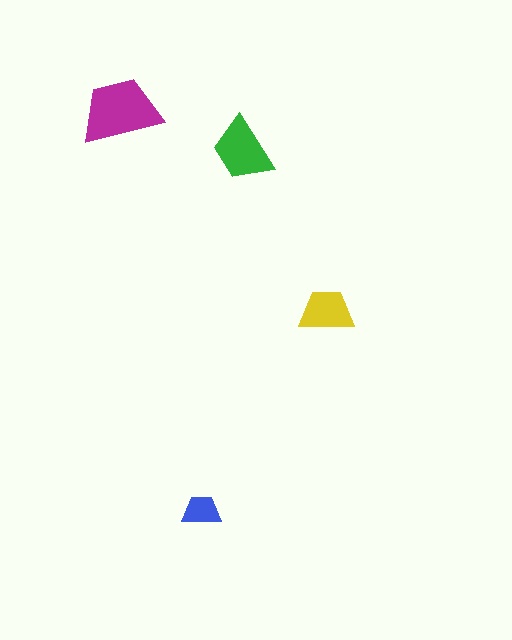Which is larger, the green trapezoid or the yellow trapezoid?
The green one.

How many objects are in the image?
There are 4 objects in the image.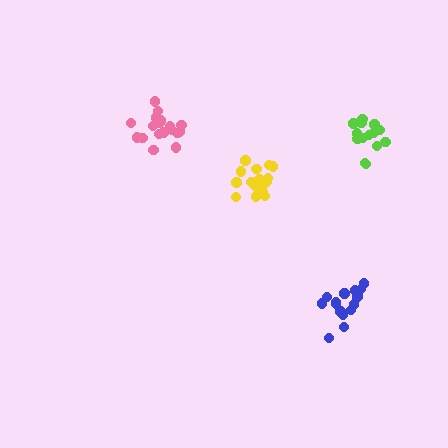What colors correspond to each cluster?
The clusters are colored: pink, blue, yellow, lime.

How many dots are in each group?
Group 1: 18 dots, Group 2: 15 dots, Group 3: 19 dots, Group 4: 14 dots (66 total).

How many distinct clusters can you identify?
There are 4 distinct clusters.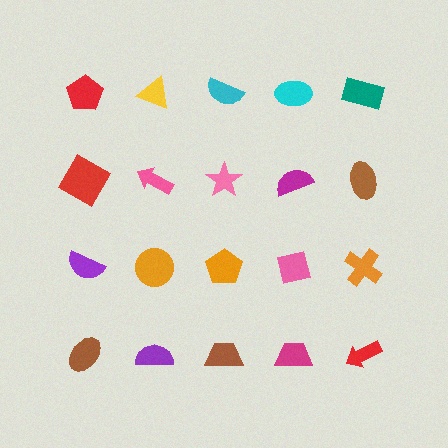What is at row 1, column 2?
A yellow triangle.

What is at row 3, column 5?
An orange cross.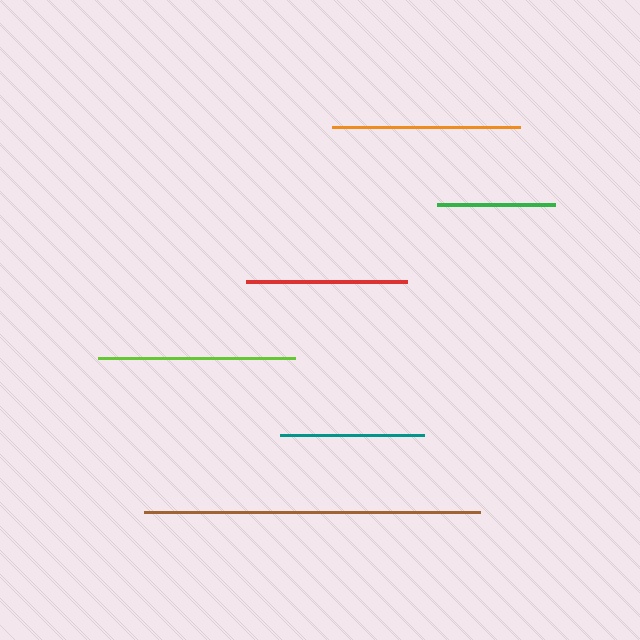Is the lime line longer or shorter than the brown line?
The brown line is longer than the lime line.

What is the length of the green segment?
The green segment is approximately 118 pixels long.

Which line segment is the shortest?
The green line is the shortest at approximately 118 pixels.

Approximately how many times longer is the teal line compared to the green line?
The teal line is approximately 1.2 times the length of the green line.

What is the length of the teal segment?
The teal segment is approximately 144 pixels long.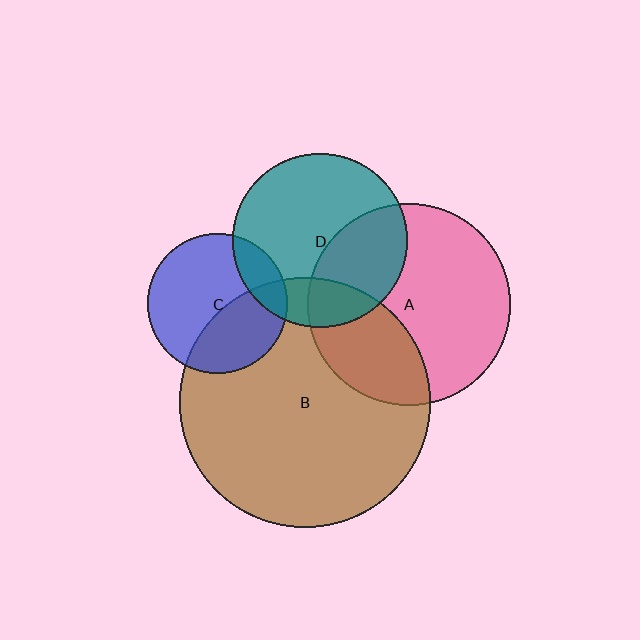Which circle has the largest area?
Circle B (brown).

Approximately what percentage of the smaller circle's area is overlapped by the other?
Approximately 15%.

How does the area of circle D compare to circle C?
Approximately 1.6 times.